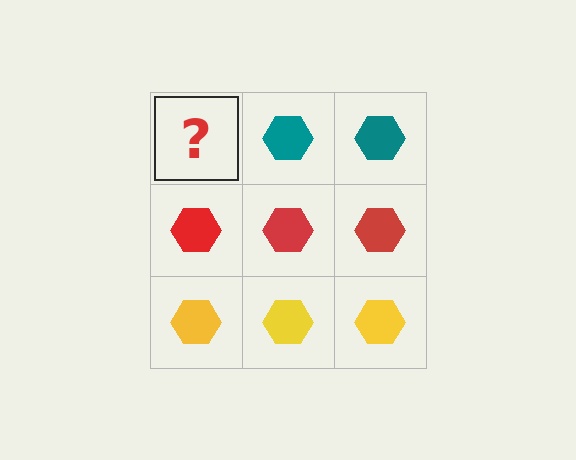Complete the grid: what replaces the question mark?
The question mark should be replaced with a teal hexagon.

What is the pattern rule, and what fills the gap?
The rule is that each row has a consistent color. The gap should be filled with a teal hexagon.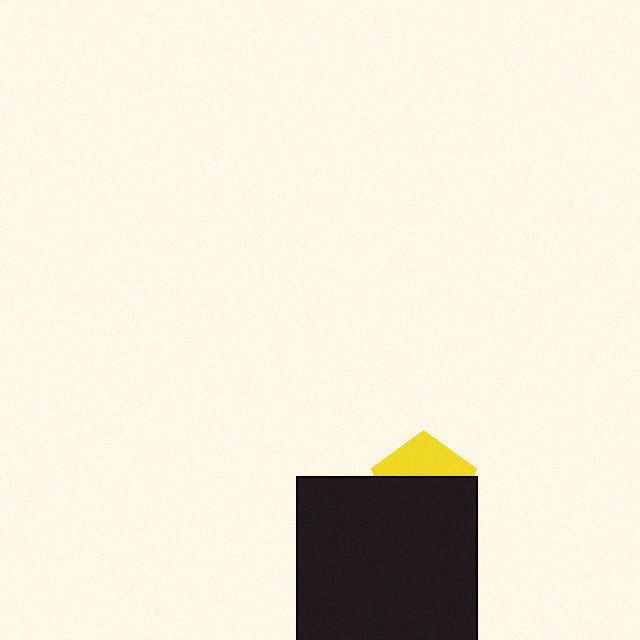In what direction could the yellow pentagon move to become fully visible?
The yellow pentagon could move up. That would shift it out from behind the black square entirely.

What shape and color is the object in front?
The object in front is a black square.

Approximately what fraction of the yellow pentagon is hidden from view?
Roughly 62% of the yellow pentagon is hidden behind the black square.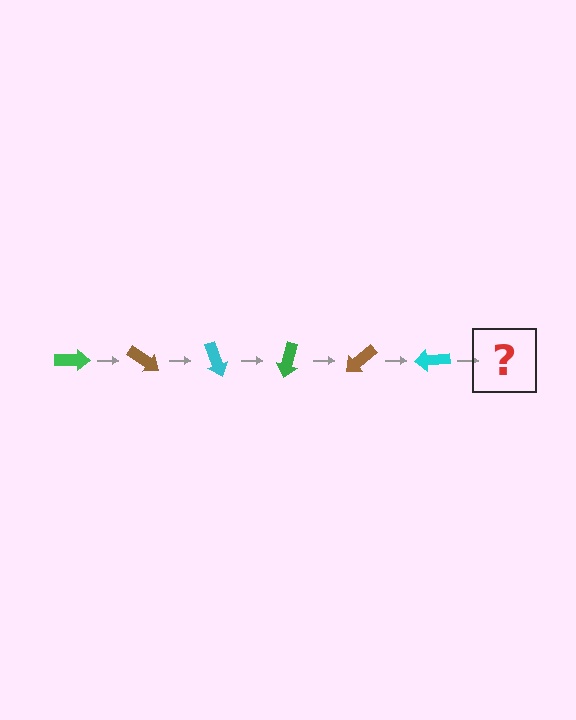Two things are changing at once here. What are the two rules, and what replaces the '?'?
The two rules are that it rotates 35 degrees each step and the color cycles through green, brown, and cyan. The '?' should be a green arrow, rotated 210 degrees from the start.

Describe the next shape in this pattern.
It should be a green arrow, rotated 210 degrees from the start.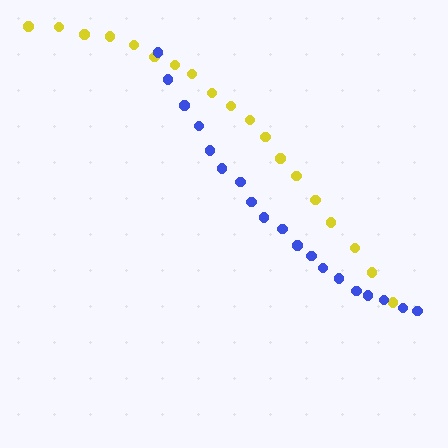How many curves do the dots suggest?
There are 2 distinct paths.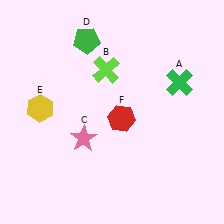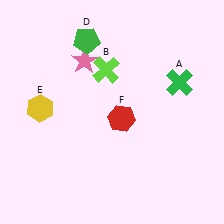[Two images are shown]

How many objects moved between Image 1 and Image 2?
1 object moved between the two images.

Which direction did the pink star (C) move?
The pink star (C) moved up.